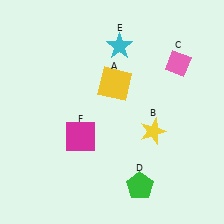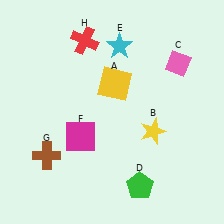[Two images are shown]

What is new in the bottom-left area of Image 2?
A brown cross (G) was added in the bottom-left area of Image 2.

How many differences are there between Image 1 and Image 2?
There are 2 differences between the two images.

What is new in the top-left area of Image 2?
A red cross (H) was added in the top-left area of Image 2.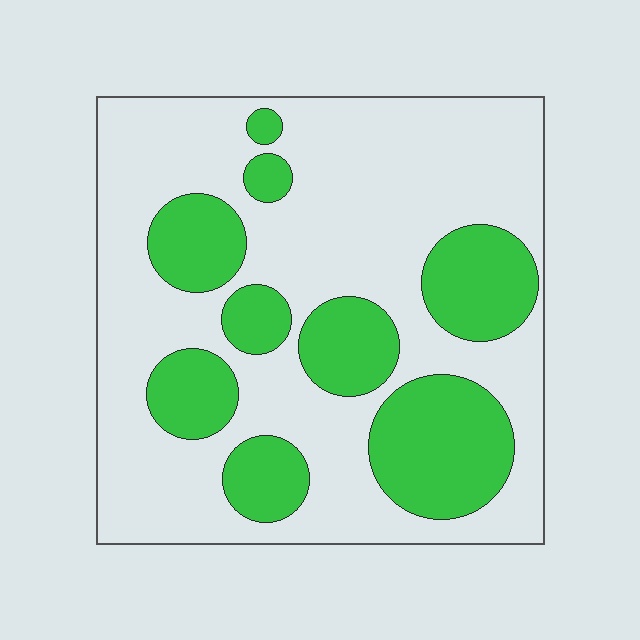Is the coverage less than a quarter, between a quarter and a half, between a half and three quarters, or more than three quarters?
Between a quarter and a half.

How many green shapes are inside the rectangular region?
9.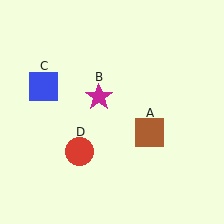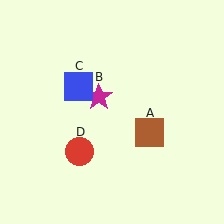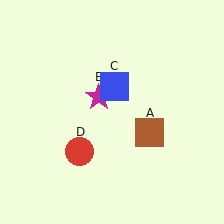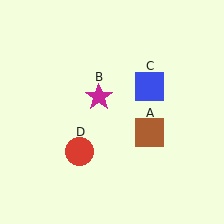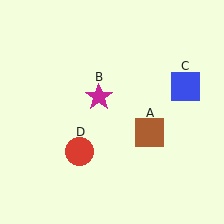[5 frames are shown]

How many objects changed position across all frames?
1 object changed position: blue square (object C).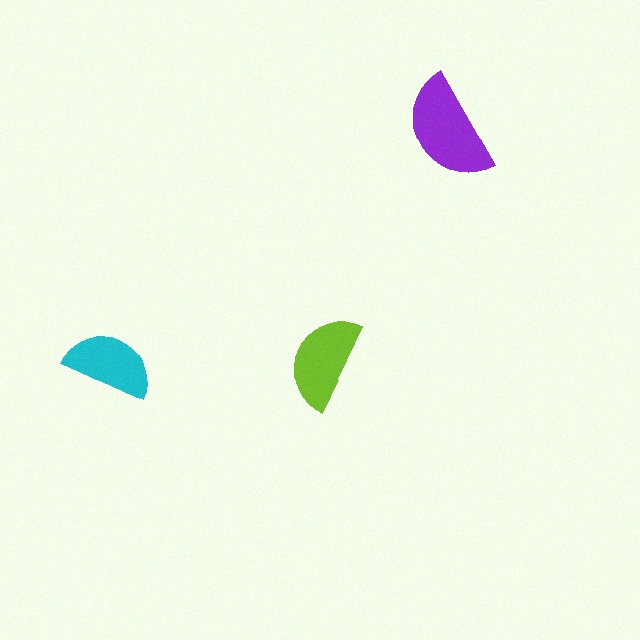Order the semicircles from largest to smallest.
the purple one, the lime one, the cyan one.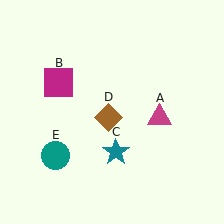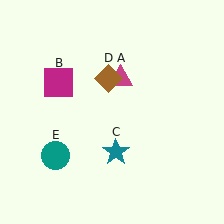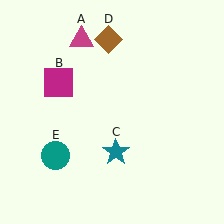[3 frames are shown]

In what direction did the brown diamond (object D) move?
The brown diamond (object D) moved up.